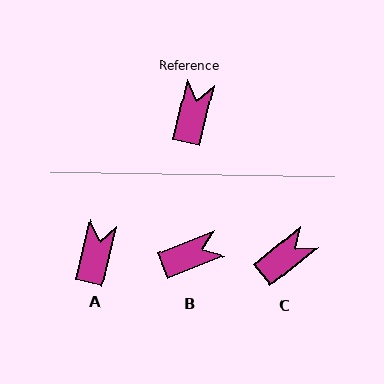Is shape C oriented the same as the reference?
No, it is off by about 38 degrees.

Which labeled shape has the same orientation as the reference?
A.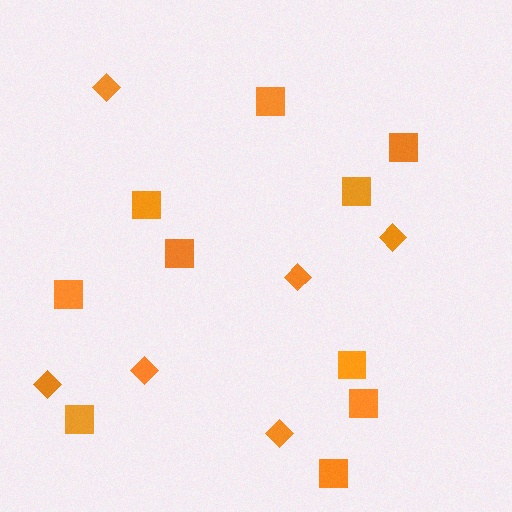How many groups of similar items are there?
There are 2 groups: one group of squares (10) and one group of diamonds (6).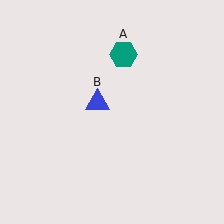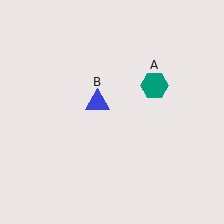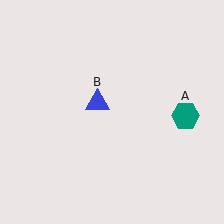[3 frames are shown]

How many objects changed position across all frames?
1 object changed position: teal hexagon (object A).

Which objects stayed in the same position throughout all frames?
Blue triangle (object B) remained stationary.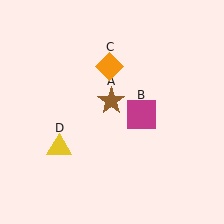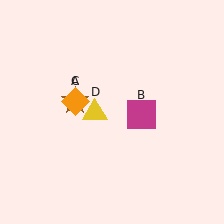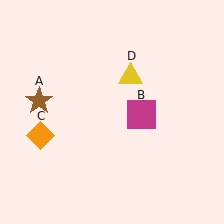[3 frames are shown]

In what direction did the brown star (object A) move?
The brown star (object A) moved left.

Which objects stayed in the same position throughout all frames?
Magenta square (object B) remained stationary.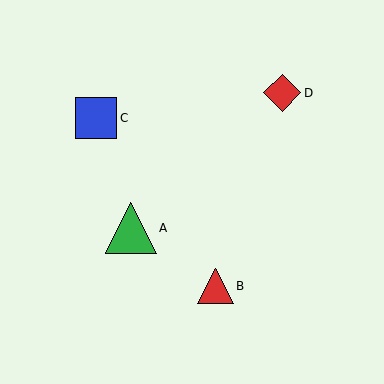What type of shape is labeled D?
Shape D is a red diamond.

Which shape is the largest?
The green triangle (labeled A) is the largest.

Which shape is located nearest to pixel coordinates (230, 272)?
The red triangle (labeled B) at (216, 286) is nearest to that location.